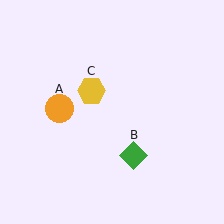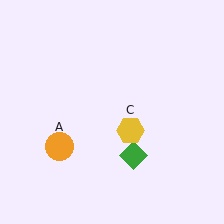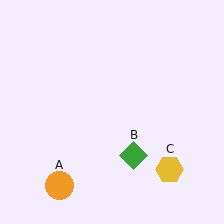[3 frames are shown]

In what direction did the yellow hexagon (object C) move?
The yellow hexagon (object C) moved down and to the right.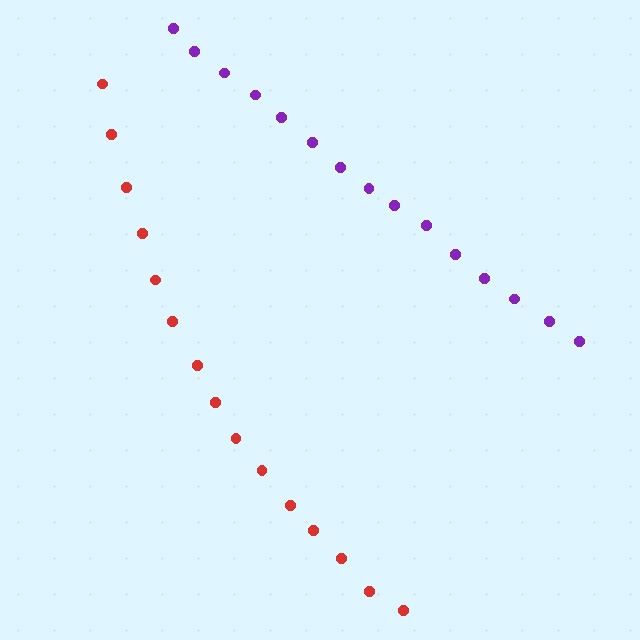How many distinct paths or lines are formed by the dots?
There are 2 distinct paths.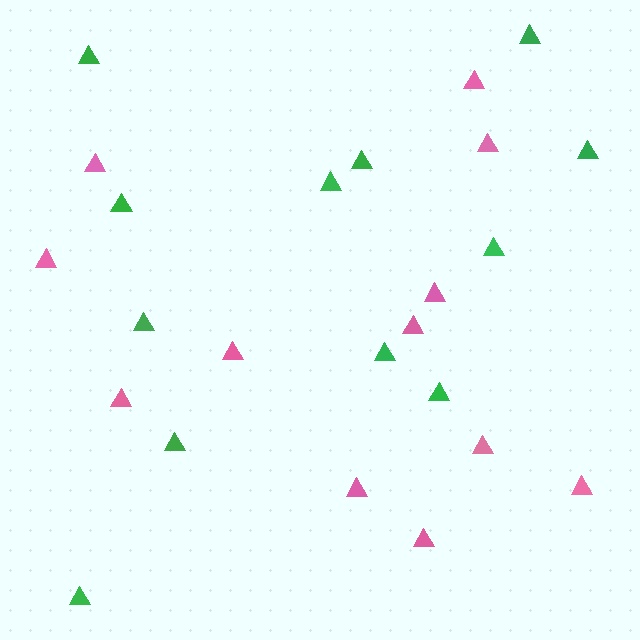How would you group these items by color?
There are 2 groups: one group of green triangles (12) and one group of pink triangles (12).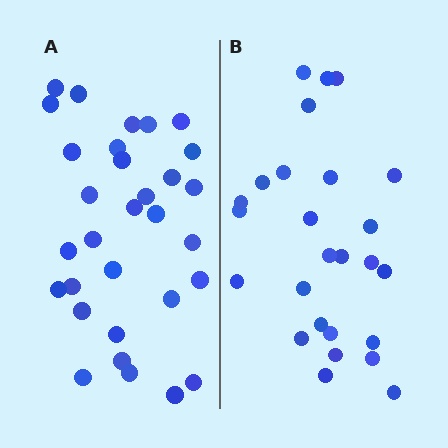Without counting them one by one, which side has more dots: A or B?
Region A (the left region) has more dots.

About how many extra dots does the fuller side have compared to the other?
Region A has about 5 more dots than region B.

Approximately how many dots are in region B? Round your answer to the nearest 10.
About 30 dots. (The exact count is 26, which rounds to 30.)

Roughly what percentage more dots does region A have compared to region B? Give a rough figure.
About 20% more.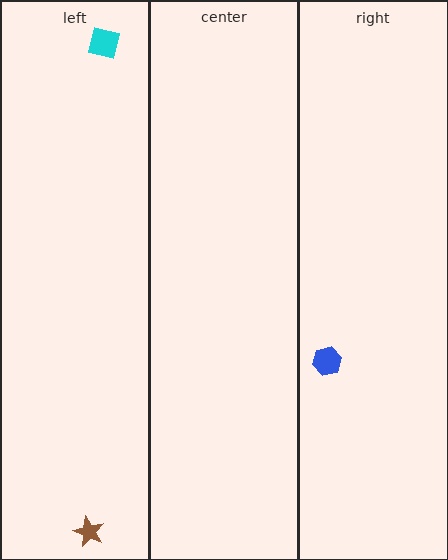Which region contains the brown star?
The left region.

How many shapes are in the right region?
1.